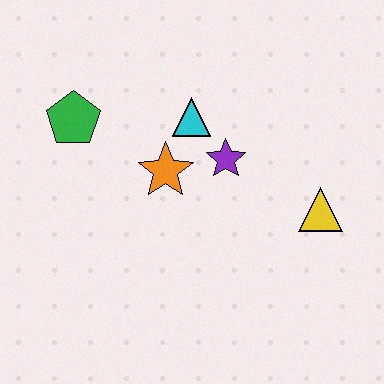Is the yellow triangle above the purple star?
No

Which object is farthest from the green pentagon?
The yellow triangle is farthest from the green pentagon.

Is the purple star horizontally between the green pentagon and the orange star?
No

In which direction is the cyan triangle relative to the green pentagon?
The cyan triangle is to the right of the green pentagon.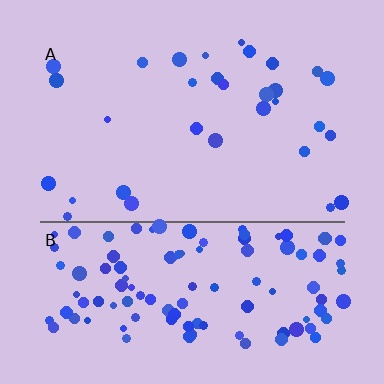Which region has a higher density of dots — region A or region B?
B (the bottom).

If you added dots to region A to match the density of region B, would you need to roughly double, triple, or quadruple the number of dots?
Approximately quadruple.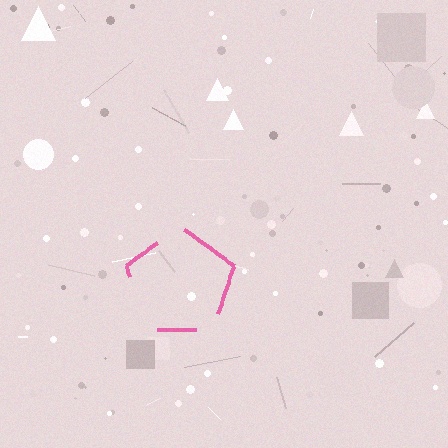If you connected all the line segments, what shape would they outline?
They would outline a pentagon.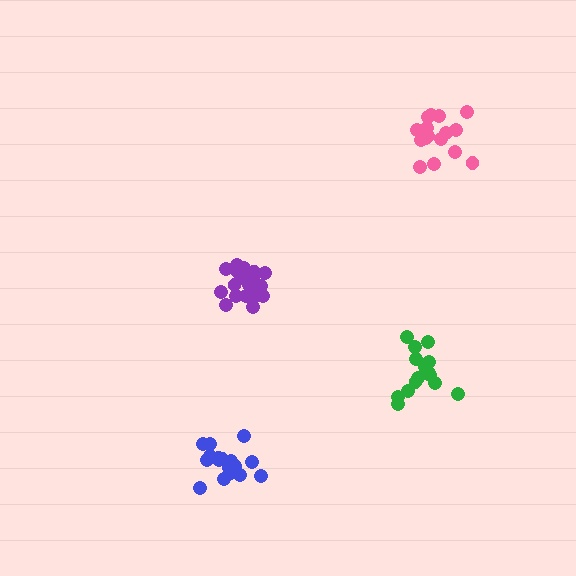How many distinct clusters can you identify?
There are 4 distinct clusters.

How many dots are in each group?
Group 1: 17 dots, Group 2: 19 dots, Group 3: 20 dots, Group 4: 15 dots (71 total).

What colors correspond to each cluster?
The clusters are colored: pink, blue, purple, green.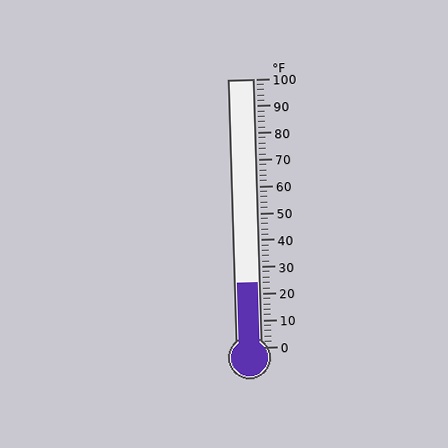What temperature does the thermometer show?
The thermometer shows approximately 24°F.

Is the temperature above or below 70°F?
The temperature is below 70°F.